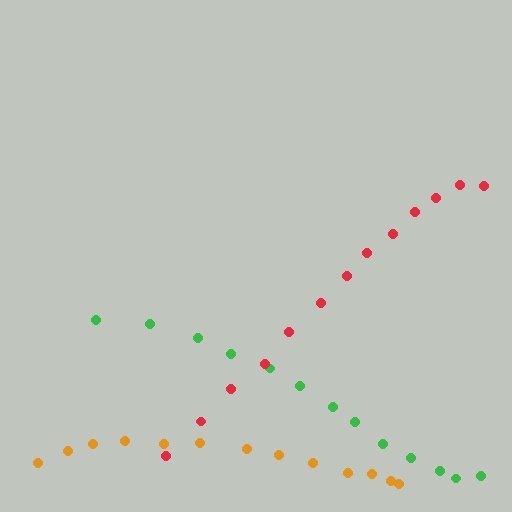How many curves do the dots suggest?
There are 3 distinct paths.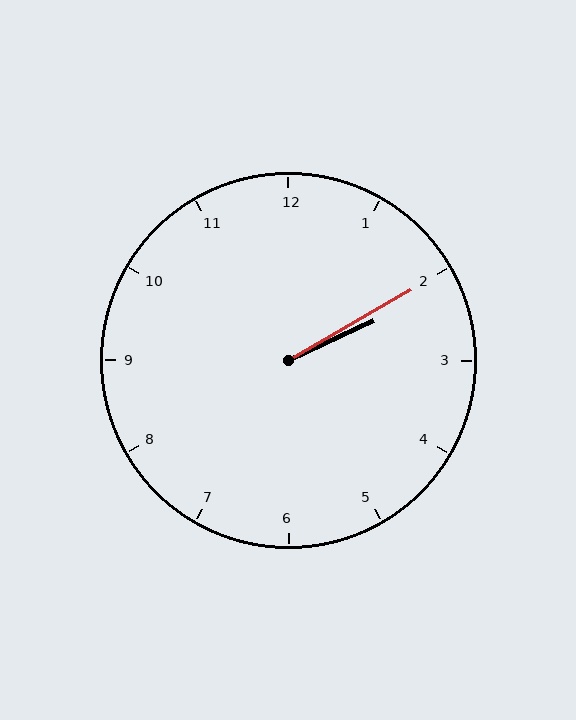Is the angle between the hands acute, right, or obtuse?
It is acute.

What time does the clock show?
2:10.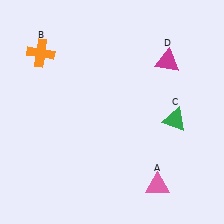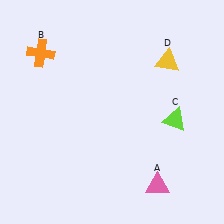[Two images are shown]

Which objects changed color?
C changed from green to lime. D changed from magenta to yellow.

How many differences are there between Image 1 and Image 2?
There are 2 differences between the two images.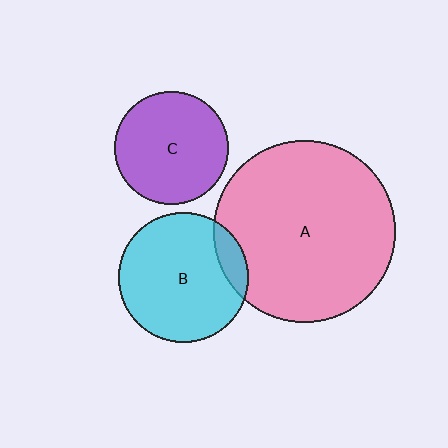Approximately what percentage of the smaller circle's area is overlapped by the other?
Approximately 10%.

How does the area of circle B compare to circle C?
Approximately 1.3 times.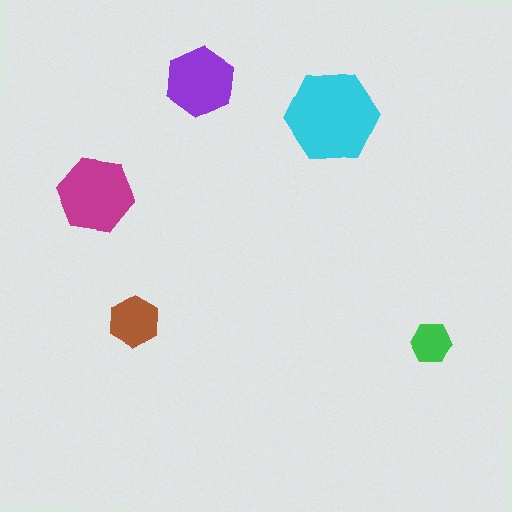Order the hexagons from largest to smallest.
the cyan one, the magenta one, the purple one, the brown one, the green one.